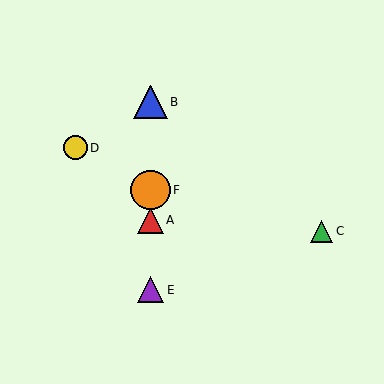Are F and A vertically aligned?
Yes, both are at x≈150.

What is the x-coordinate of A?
Object A is at x≈150.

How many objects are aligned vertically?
4 objects (A, B, E, F) are aligned vertically.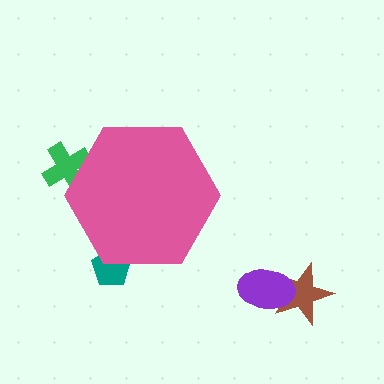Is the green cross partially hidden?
Yes, the green cross is partially hidden behind the pink hexagon.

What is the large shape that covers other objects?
A pink hexagon.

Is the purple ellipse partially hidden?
No, the purple ellipse is fully visible.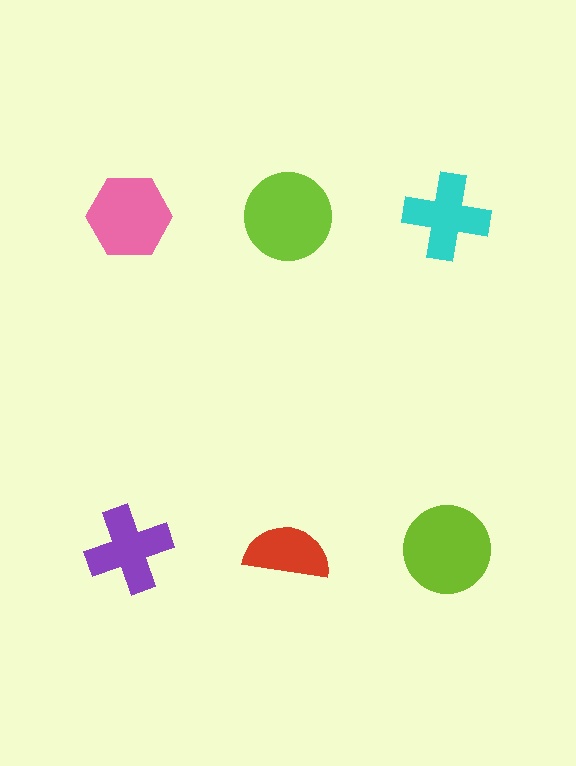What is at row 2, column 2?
A red semicircle.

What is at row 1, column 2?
A lime circle.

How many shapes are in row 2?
3 shapes.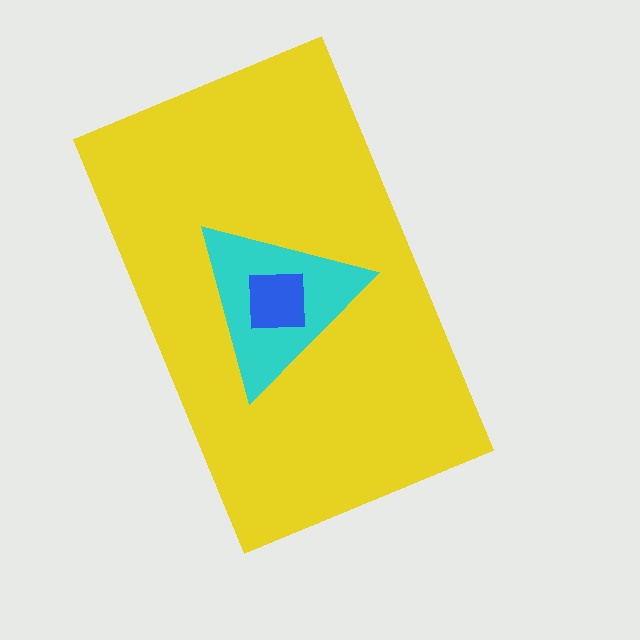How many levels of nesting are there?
3.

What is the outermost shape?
The yellow rectangle.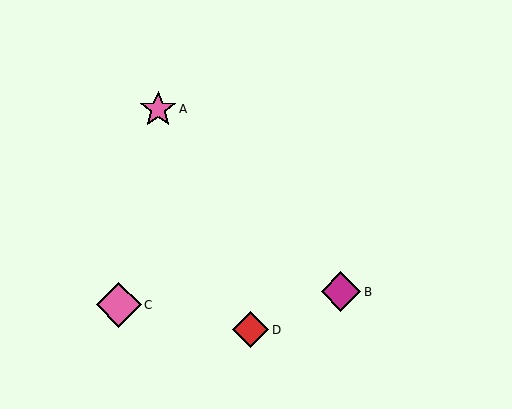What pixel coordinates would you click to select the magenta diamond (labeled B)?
Click at (341, 292) to select the magenta diamond B.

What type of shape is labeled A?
Shape A is a pink star.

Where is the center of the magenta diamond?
The center of the magenta diamond is at (341, 292).